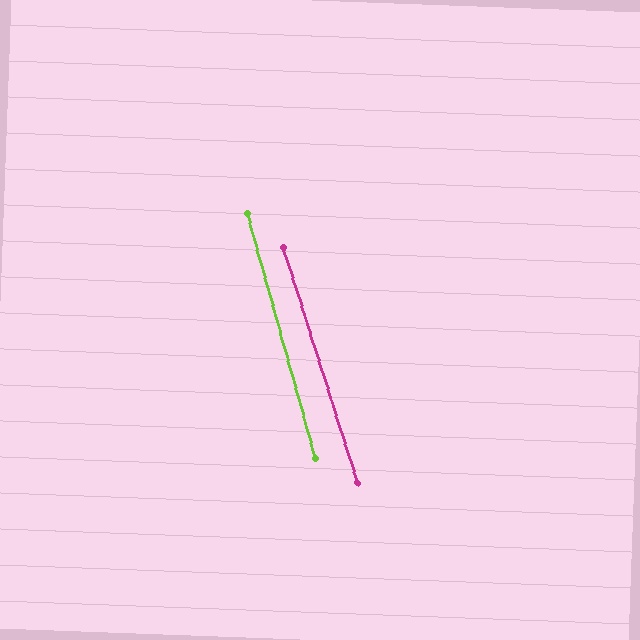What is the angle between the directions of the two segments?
Approximately 2 degrees.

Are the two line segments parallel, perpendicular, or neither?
Parallel — their directions differ by only 2.0°.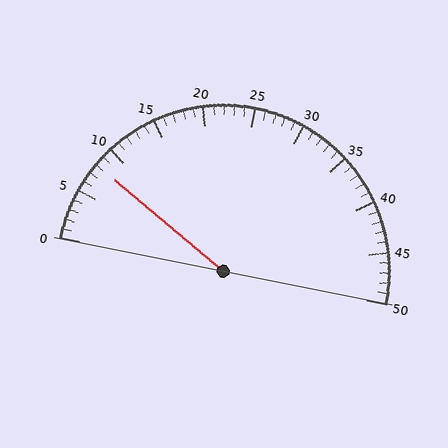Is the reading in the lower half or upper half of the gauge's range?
The reading is in the lower half of the range (0 to 50).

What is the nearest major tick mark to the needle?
The nearest major tick mark is 10.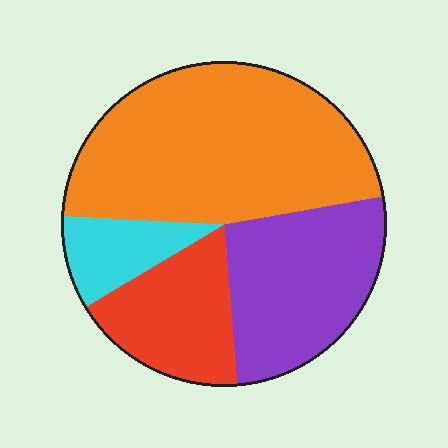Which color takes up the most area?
Orange, at roughly 45%.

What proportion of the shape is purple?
Purple takes up about one quarter (1/4) of the shape.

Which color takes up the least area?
Cyan, at roughly 10%.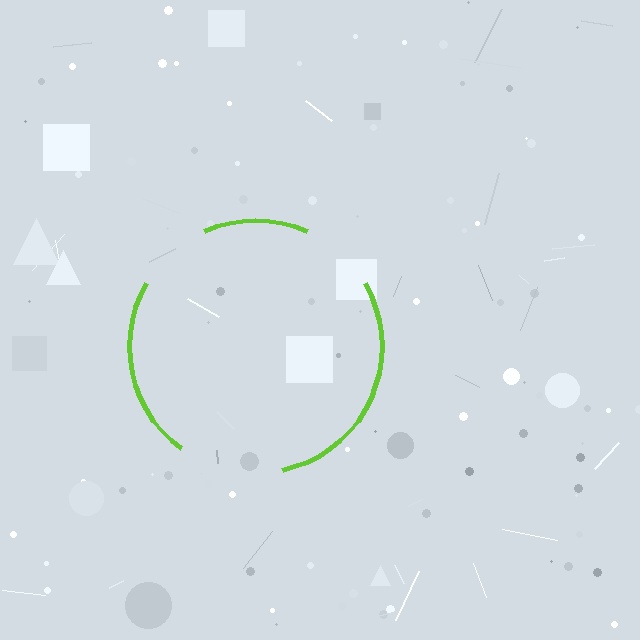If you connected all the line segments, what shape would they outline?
They would outline a circle.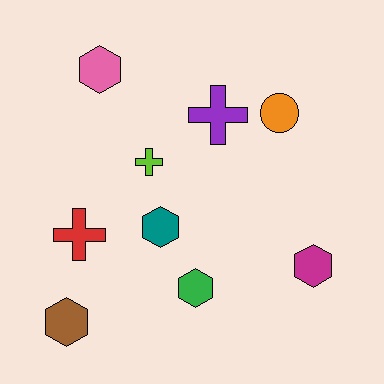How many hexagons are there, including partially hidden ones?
There are 5 hexagons.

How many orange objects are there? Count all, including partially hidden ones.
There is 1 orange object.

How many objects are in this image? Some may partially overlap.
There are 9 objects.